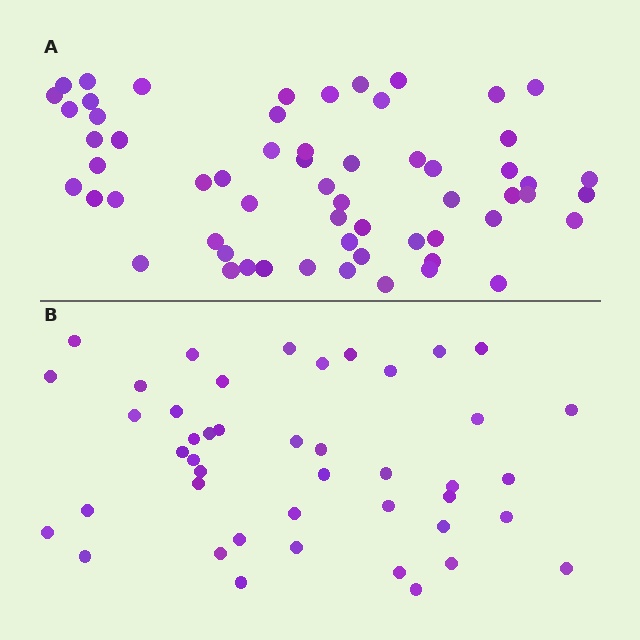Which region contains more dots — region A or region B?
Region A (the top region) has more dots.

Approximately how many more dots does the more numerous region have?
Region A has approximately 15 more dots than region B.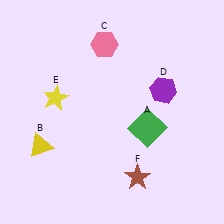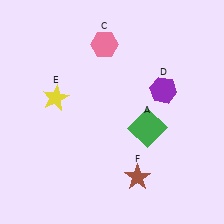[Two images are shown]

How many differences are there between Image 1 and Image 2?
There is 1 difference between the two images.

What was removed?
The yellow triangle (B) was removed in Image 2.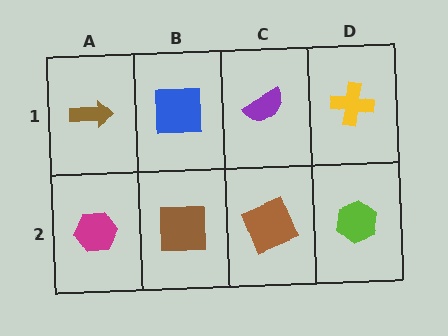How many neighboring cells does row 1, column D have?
2.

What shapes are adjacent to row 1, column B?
A brown square (row 2, column B), a brown arrow (row 1, column A), a purple semicircle (row 1, column C).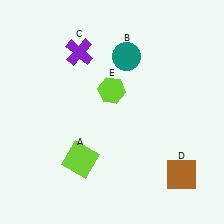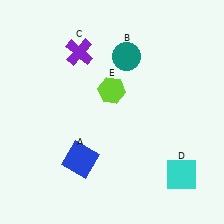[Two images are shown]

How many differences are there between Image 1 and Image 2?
There are 2 differences between the two images.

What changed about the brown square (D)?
In Image 1, D is brown. In Image 2, it changed to cyan.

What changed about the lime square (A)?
In Image 1, A is lime. In Image 2, it changed to blue.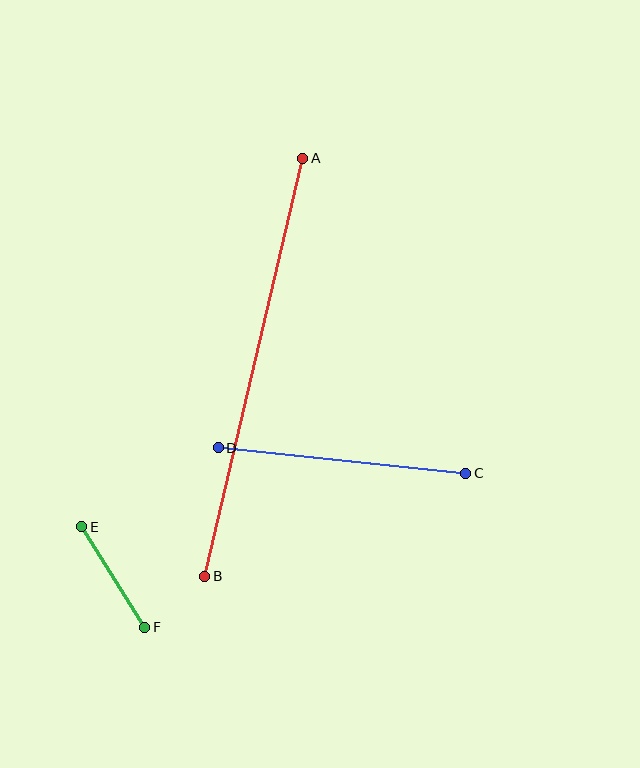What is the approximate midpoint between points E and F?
The midpoint is at approximately (113, 577) pixels.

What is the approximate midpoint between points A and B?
The midpoint is at approximately (254, 367) pixels.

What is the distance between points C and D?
The distance is approximately 249 pixels.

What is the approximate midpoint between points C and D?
The midpoint is at approximately (342, 460) pixels.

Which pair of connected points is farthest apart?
Points A and B are farthest apart.